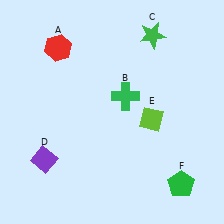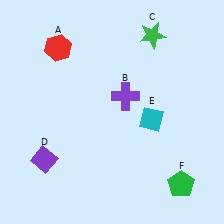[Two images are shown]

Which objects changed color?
B changed from green to purple. E changed from lime to cyan.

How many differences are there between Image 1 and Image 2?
There are 2 differences between the two images.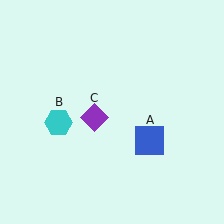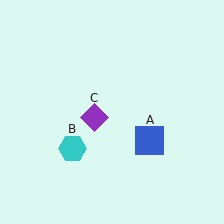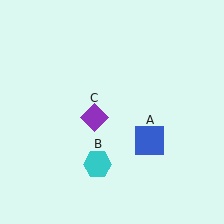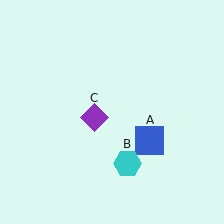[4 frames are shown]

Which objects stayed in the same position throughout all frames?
Blue square (object A) and purple diamond (object C) remained stationary.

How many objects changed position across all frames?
1 object changed position: cyan hexagon (object B).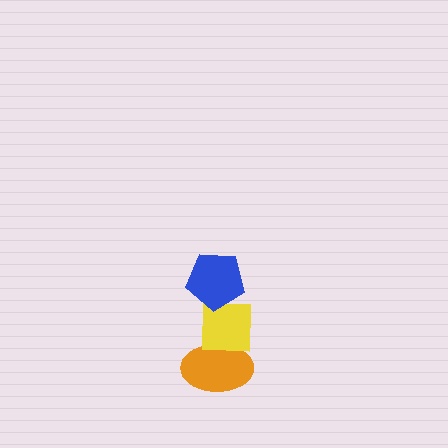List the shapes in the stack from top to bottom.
From top to bottom: the blue pentagon, the yellow square, the orange ellipse.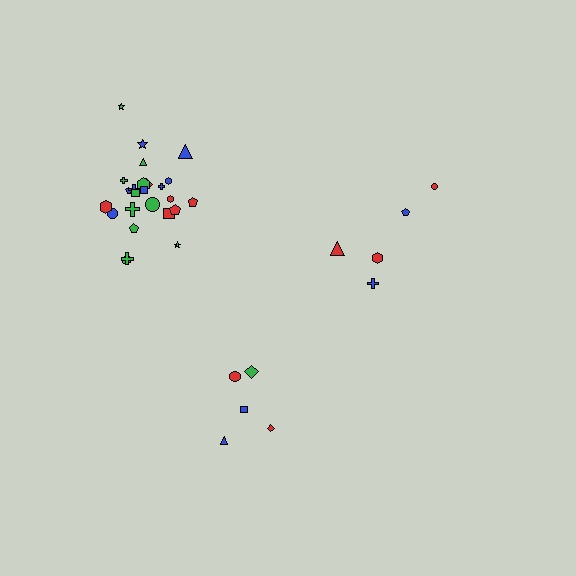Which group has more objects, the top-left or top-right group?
The top-left group.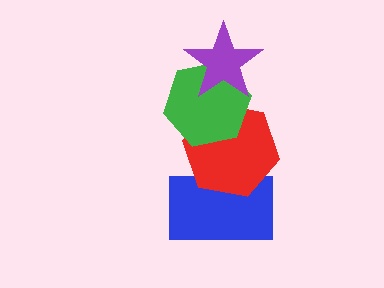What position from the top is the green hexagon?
The green hexagon is 2nd from the top.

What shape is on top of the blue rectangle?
The red hexagon is on top of the blue rectangle.